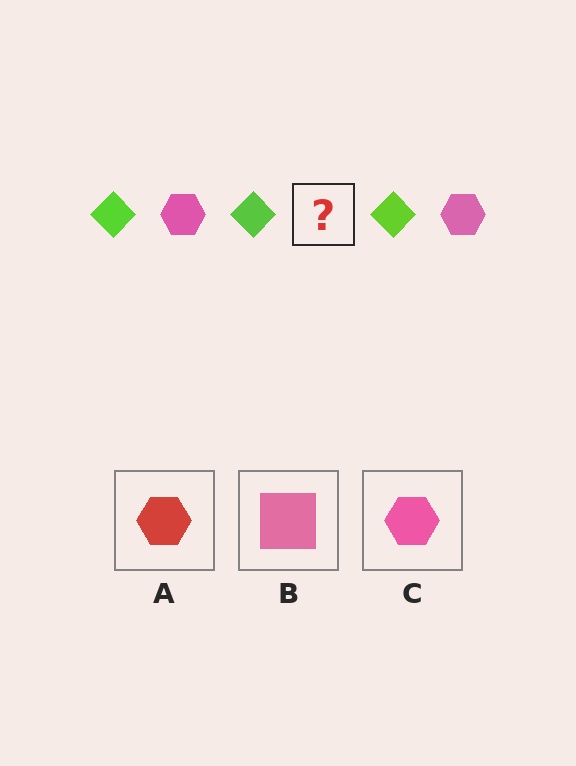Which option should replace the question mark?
Option C.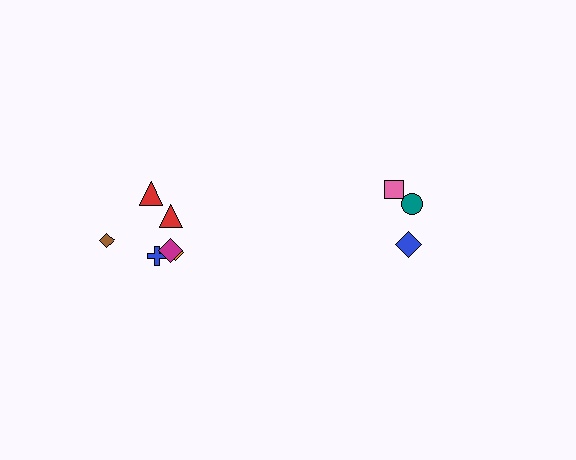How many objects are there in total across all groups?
There are 9 objects.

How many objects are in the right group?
There are 3 objects.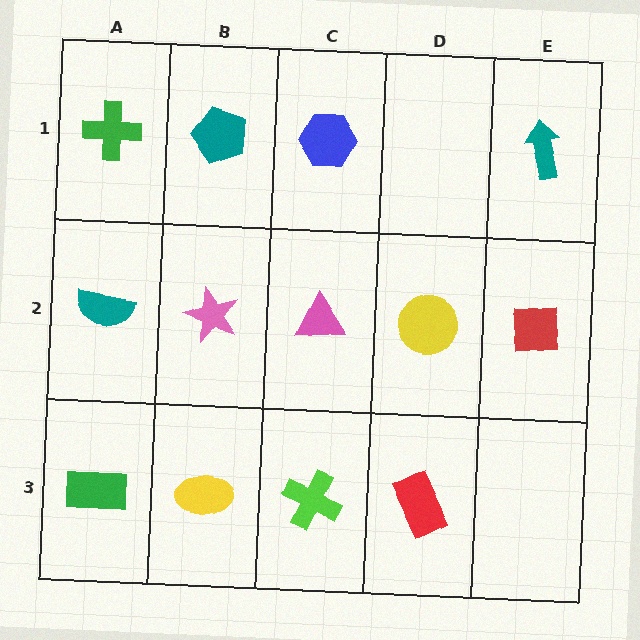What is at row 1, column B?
A teal pentagon.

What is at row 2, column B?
A pink star.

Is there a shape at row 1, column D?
No, that cell is empty.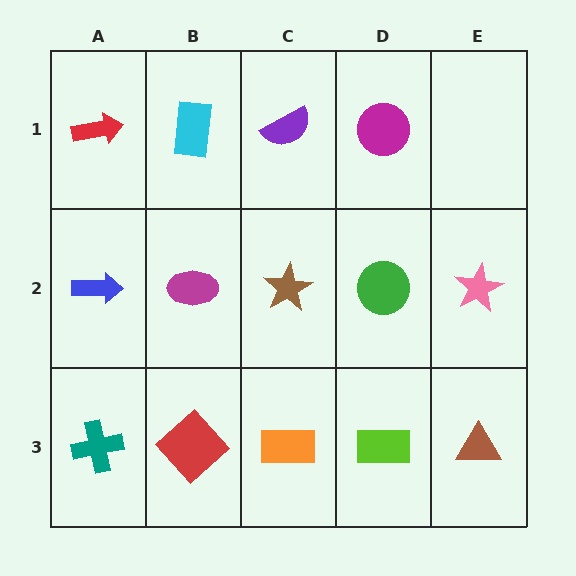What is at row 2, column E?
A pink star.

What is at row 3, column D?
A lime rectangle.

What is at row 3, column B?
A red diamond.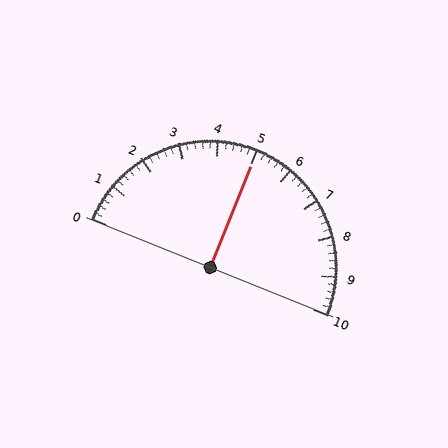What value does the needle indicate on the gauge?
The needle indicates approximately 5.0.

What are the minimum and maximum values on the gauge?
The gauge ranges from 0 to 10.